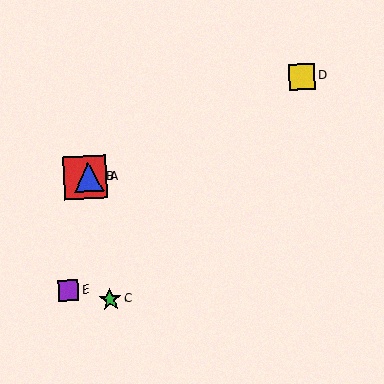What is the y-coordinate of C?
Object C is at y≈299.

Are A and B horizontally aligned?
Yes, both are at y≈177.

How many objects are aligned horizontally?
2 objects (A, B) are aligned horizontally.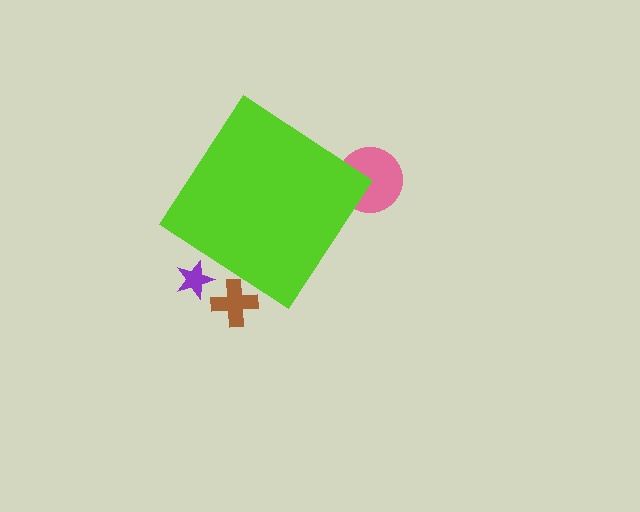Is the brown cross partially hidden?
Yes, the brown cross is partially hidden behind the lime diamond.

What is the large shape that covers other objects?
A lime diamond.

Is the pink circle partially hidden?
Yes, the pink circle is partially hidden behind the lime diamond.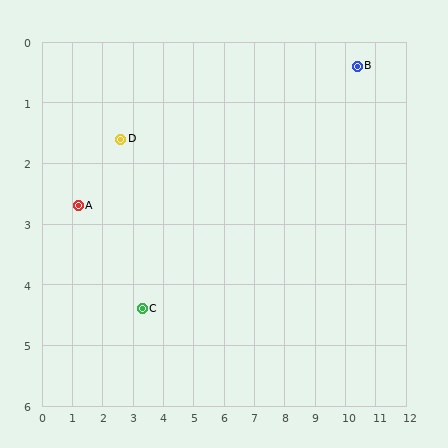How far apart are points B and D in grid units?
Points B and D are about 7.9 grid units apart.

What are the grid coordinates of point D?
Point D is at approximately (2.6, 1.6).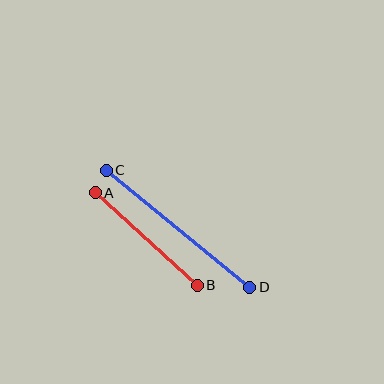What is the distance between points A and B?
The distance is approximately 138 pixels.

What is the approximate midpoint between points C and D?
The midpoint is at approximately (178, 229) pixels.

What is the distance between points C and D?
The distance is approximately 185 pixels.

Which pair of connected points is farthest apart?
Points C and D are farthest apart.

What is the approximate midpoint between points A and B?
The midpoint is at approximately (146, 239) pixels.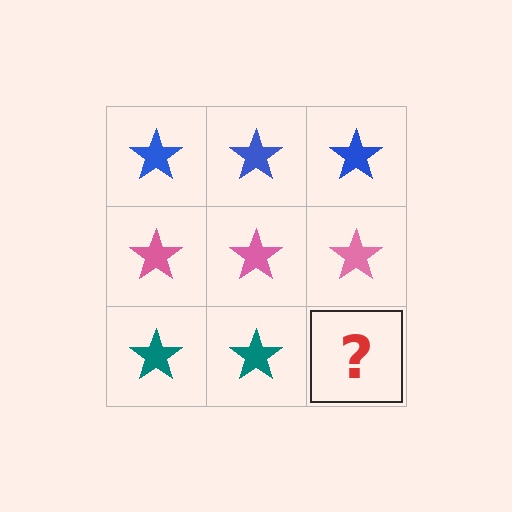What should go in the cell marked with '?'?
The missing cell should contain a teal star.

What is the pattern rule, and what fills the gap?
The rule is that each row has a consistent color. The gap should be filled with a teal star.